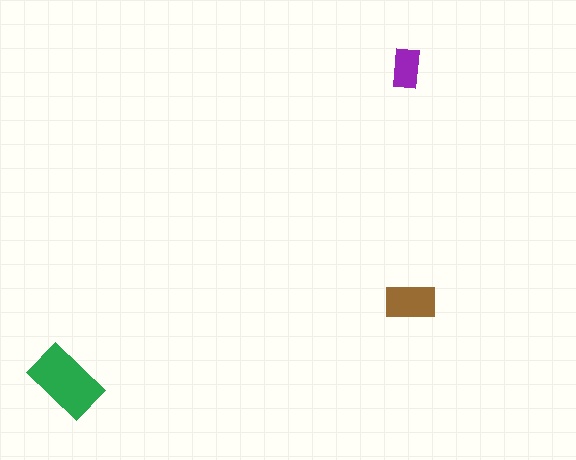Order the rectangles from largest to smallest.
the green one, the brown one, the purple one.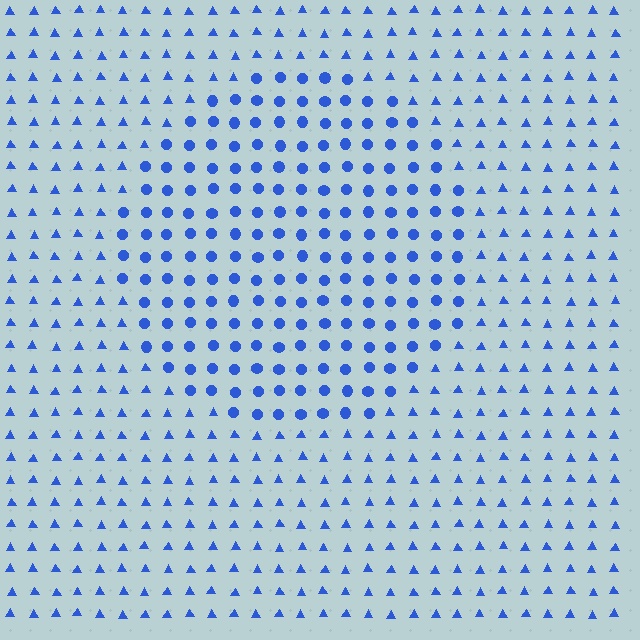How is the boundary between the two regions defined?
The boundary is defined by a change in element shape: circles inside vs. triangles outside. All elements share the same color and spacing.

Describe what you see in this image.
The image is filled with small blue elements arranged in a uniform grid. A circle-shaped region contains circles, while the surrounding area contains triangles. The boundary is defined purely by the change in element shape.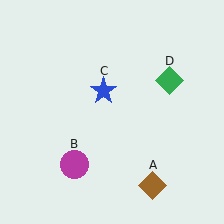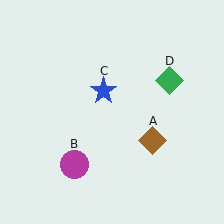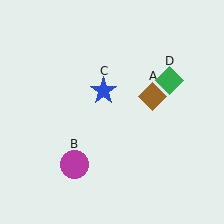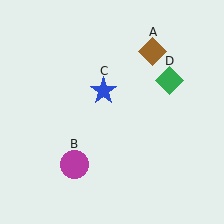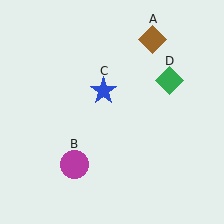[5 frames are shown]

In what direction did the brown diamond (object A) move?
The brown diamond (object A) moved up.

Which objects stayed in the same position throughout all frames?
Magenta circle (object B) and blue star (object C) and green diamond (object D) remained stationary.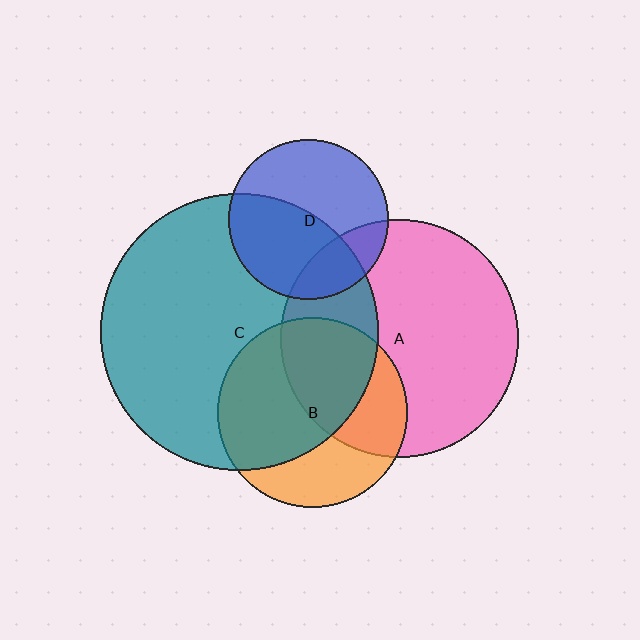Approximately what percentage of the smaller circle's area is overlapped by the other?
Approximately 50%.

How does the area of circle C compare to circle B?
Approximately 2.1 times.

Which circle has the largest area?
Circle C (teal).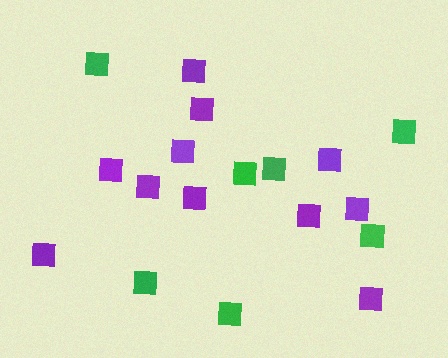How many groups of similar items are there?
There are 2 groups: one group of green squares (7) and one group of purple squares (11).